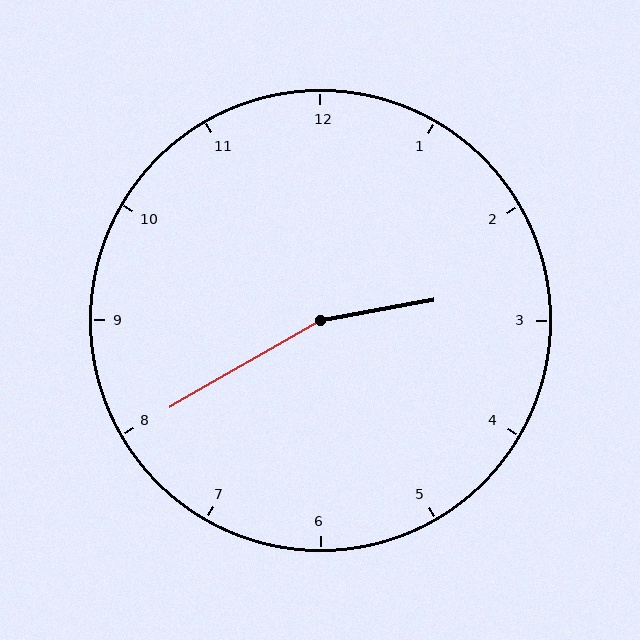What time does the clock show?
2:40.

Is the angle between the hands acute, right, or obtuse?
It is obtuse.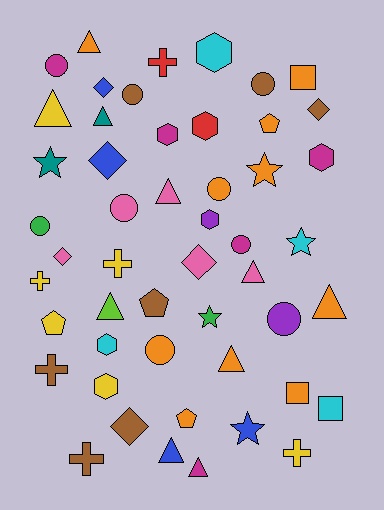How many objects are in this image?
There are 50 objects.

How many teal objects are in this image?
There are 2 teal objects.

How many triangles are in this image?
There are 10 triangles.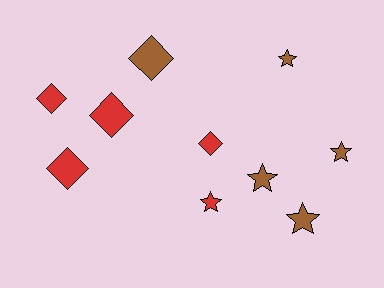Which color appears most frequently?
Brown, with 5 objects.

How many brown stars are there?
There are 4 brown stars.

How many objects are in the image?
There are 10 objects.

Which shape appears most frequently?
Star, with 5 objects.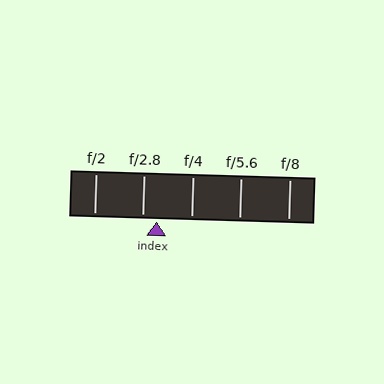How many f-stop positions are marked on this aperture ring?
There are 5 f-stop positions marked.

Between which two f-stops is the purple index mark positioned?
The index mark is between f/2.8 and f/4.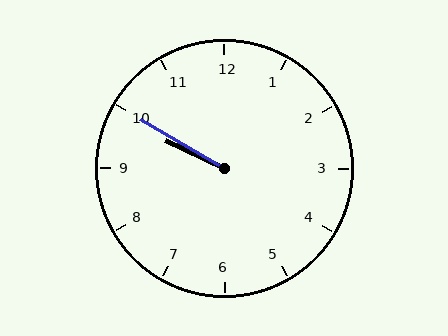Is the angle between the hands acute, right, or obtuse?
It is acute.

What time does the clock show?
9:50.